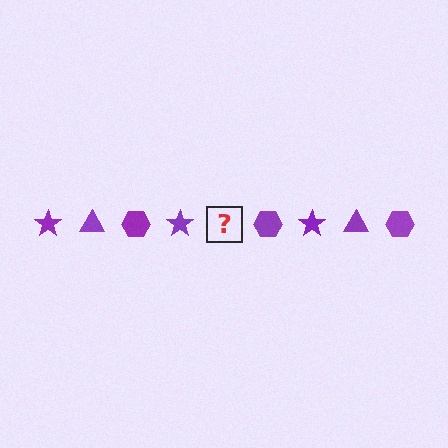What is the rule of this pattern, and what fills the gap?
The rule is that the pattern cycles through star, triangle, hexagon shapes in purple. The gap should be filled with a purple triangle.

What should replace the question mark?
The question mark should be replaced with a purple triangle.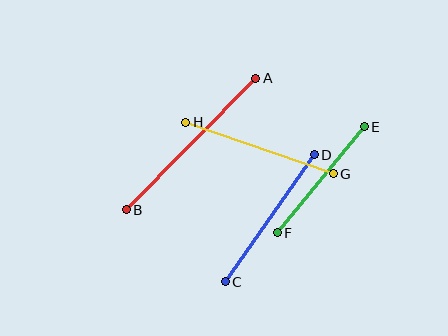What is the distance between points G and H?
The distance is approximately 156 pixels.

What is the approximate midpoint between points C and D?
The midpoint is at approximately (270, 218) pixels.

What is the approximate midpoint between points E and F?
The midpoint is at approximately (321, 180) pixels.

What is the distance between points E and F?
The distance is approximately 137 pixels.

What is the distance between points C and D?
The distance is approximately 155 pixels.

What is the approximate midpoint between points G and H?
The midpoint is at approximately (259, 148) pixels.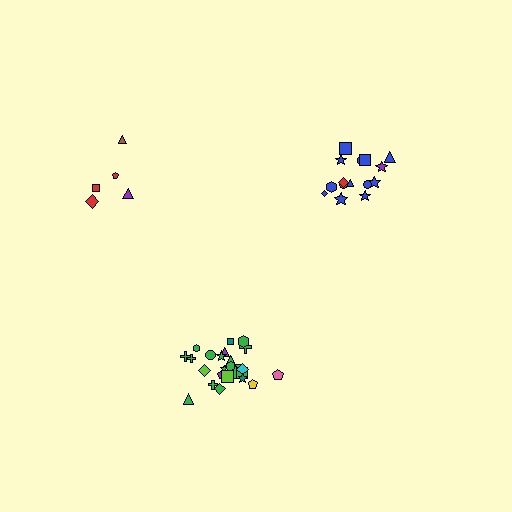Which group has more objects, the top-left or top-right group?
The top-right group.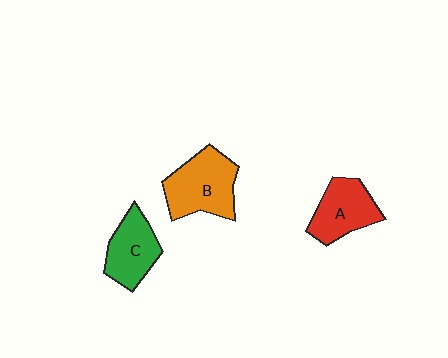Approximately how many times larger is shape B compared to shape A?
Approximately 1.3 times.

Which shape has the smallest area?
Shape C (green).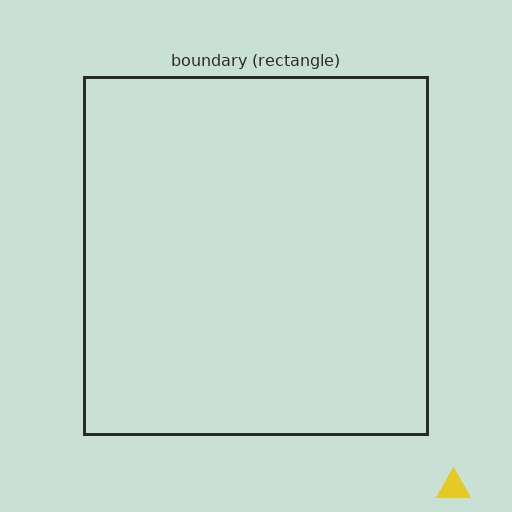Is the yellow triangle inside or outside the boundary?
Outside.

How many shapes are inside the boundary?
0 inside, 1 outside.